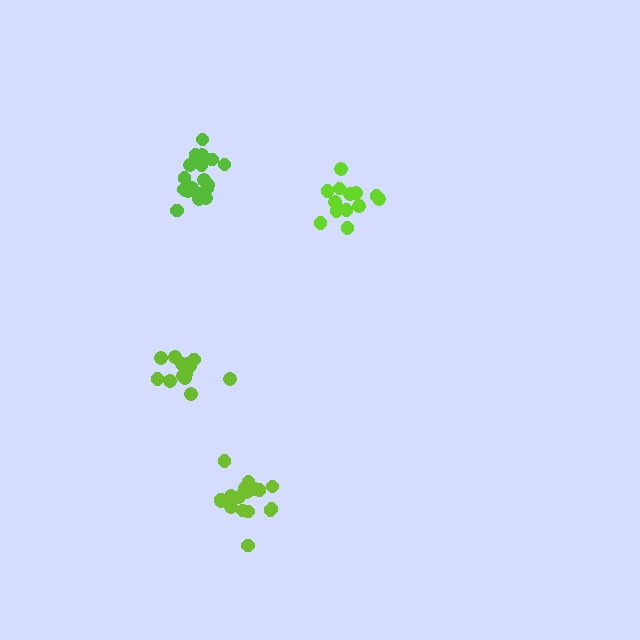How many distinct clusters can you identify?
There are 4 distinct clusters.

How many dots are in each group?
Group 1: 14 dots, Group 2: 14 dots, Group 3: 19 dots, Group 4: 19 dots (66 total).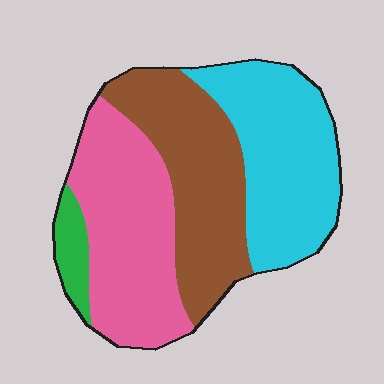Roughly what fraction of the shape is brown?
Brown takes up between a sixth and a third of the shape.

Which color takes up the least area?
Green, at roughly 5%.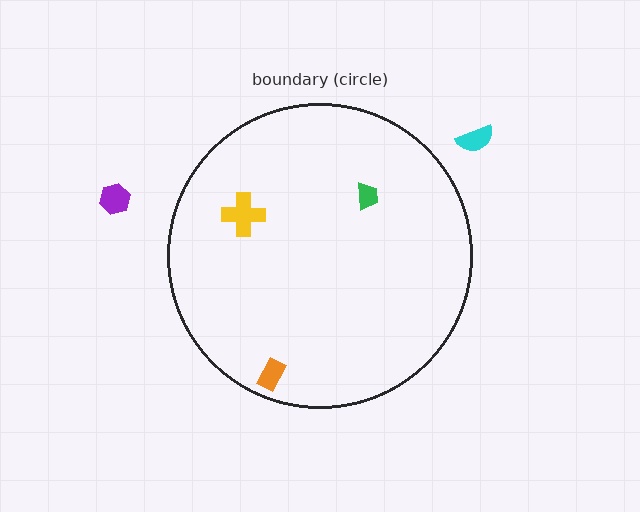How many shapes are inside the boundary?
3 inside, 2 outside.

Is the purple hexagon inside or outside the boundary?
Outside.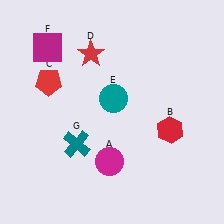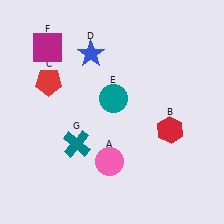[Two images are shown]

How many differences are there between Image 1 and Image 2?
There are 2 differences between the two images.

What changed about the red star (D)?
In Image 1, D is red. In Image 2, it changed to blue.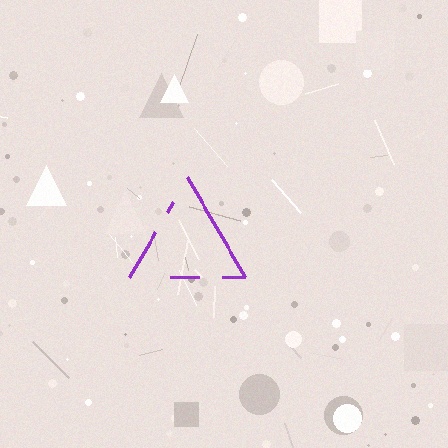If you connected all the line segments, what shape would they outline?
They would outline a triangle.